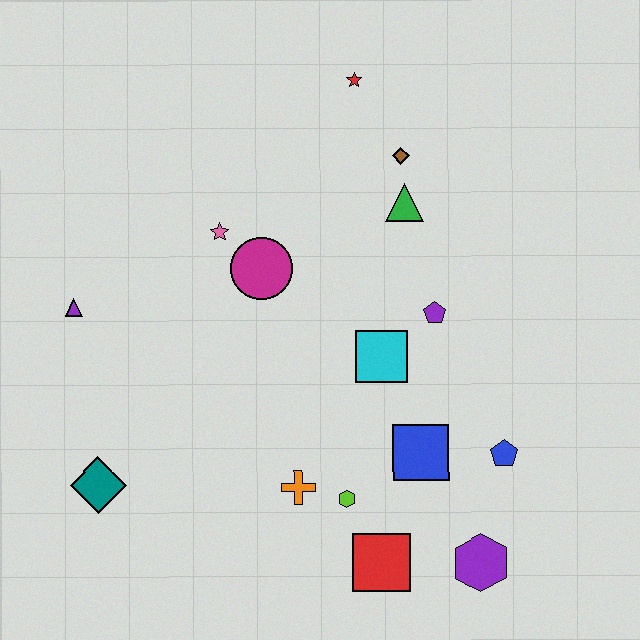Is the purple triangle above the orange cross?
Yes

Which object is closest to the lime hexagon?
The orange cross is closest to the lime hexagon.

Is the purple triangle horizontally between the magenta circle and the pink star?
No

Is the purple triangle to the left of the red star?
Yes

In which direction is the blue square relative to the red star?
The blue square is below the red star.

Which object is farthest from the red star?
The purple hexagon is farthest from the red star.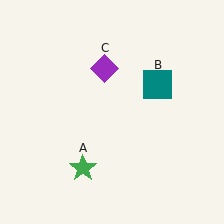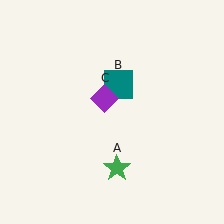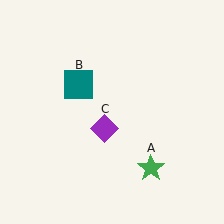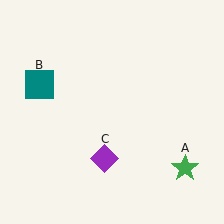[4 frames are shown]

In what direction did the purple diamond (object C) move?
The purple diamond (object C) moved down.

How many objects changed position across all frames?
3 objects changed position: green star (object A), teal square (object B), purple diamond (object C).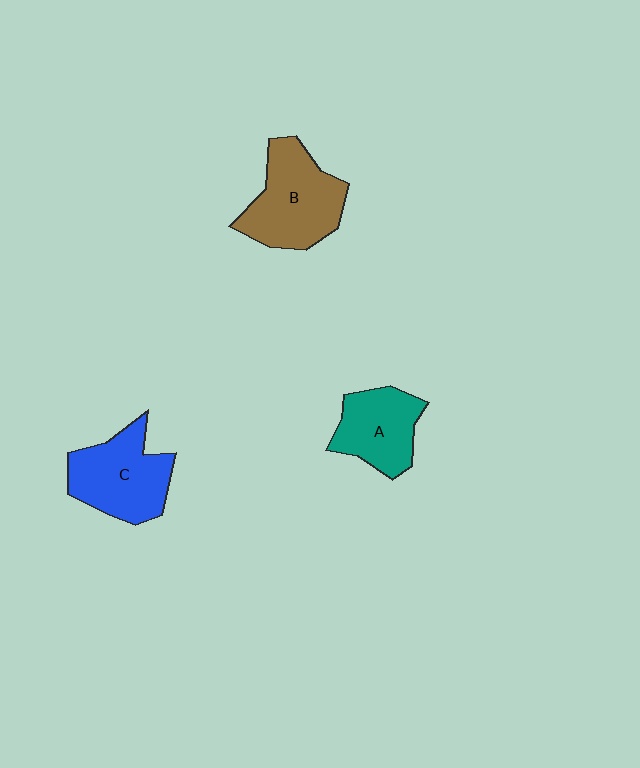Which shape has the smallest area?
Shape A (teal).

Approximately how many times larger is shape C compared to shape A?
Approximately 1.2 times.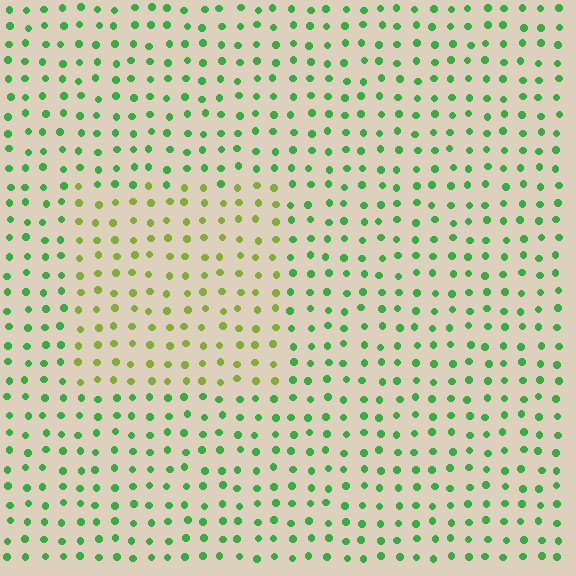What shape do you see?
I see a rectangle.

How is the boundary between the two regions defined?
The boundary is defined purely by a slight shift in hue (about 44 degrees). Spacing, size, and orientation are identical on both sides.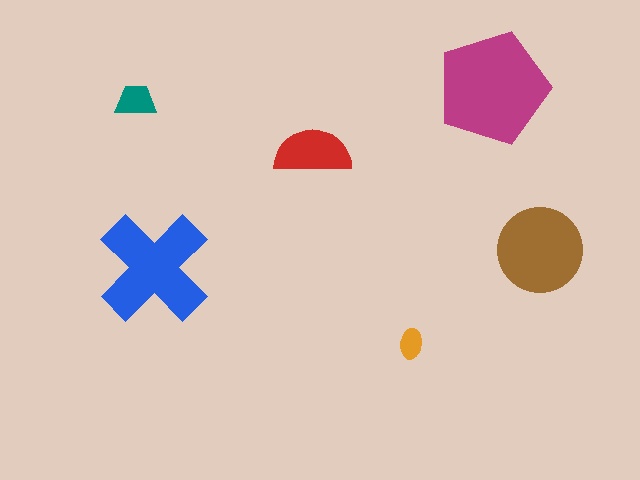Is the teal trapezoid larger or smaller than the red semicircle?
Smaller.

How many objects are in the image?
There are 6 objects in the image.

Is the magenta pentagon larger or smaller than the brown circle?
Larger.